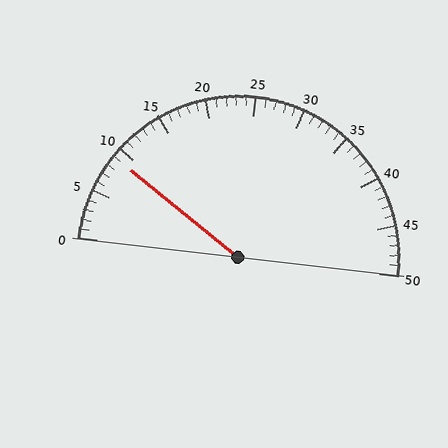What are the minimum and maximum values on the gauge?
The gauge ranges from 0 to 50.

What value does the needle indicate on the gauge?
The needle indicates approximately 9.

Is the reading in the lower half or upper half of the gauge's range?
The reading is in the lower half of the range (0 to 50).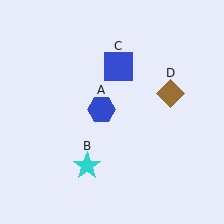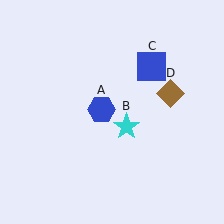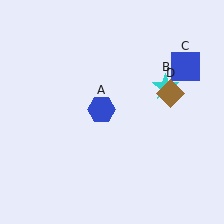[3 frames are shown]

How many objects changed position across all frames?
2 objects changed position: cyan star (object B), blue square (object C).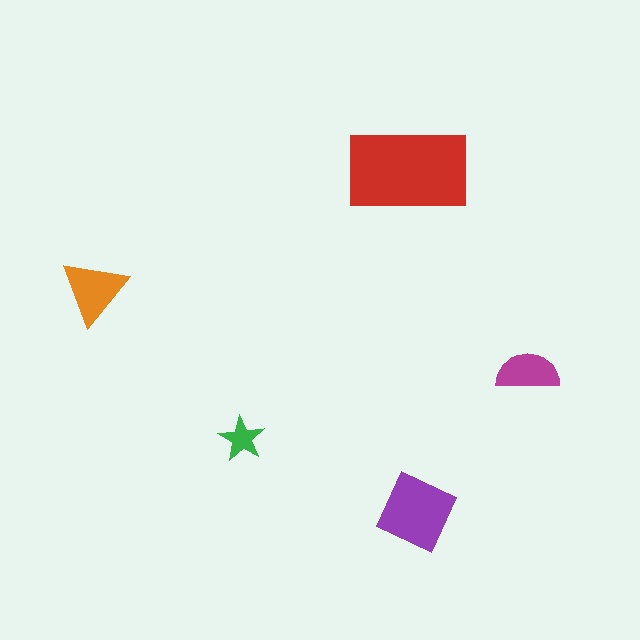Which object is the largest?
The red rectangle.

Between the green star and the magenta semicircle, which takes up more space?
The magenta semicircle.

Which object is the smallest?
The green star.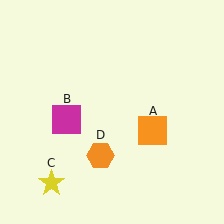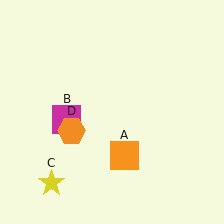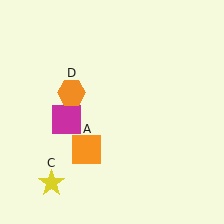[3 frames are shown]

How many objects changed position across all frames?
2 objects changed position: orange square (object A), orange hexagon (object D).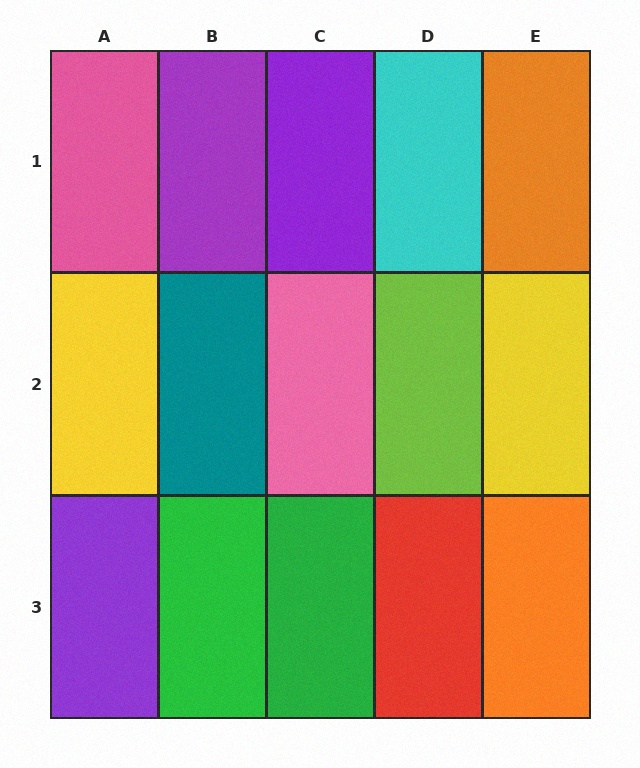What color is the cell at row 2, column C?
Pink.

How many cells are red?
1 cell is red.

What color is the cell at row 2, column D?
Lime.